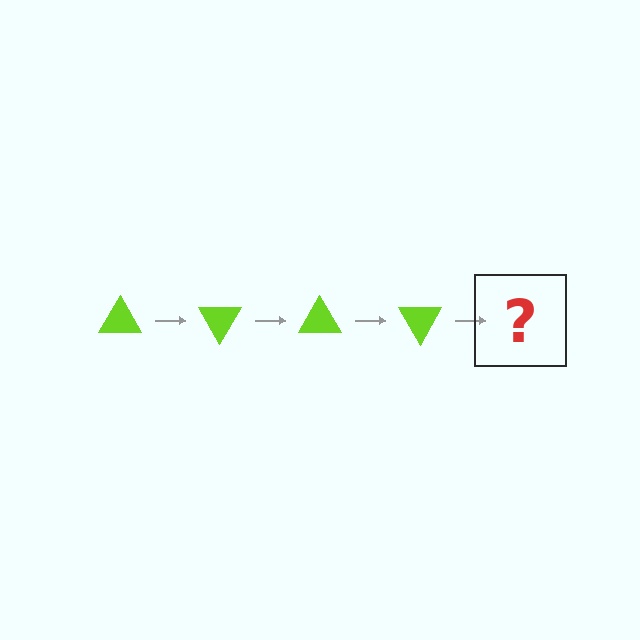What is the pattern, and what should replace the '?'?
The pattern is that the triangle rotates 60 degrees each step. The '?' should be a lime triangle rotated 240 degrees.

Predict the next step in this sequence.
The next step is a lime triangle rotated 240 degrees.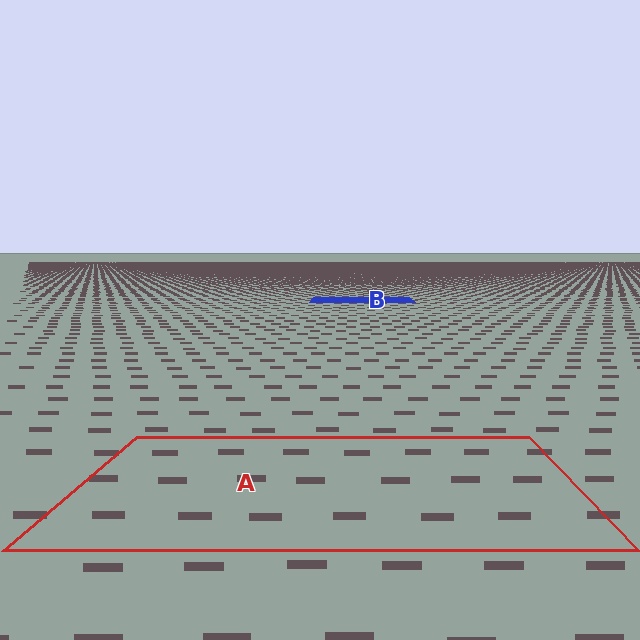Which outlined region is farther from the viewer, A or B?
Region B is farther from the viewer — the texture elements inside it appear smaller and more densely packed.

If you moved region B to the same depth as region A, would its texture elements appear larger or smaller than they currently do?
They would appear larger. At a closer depth, the same texture elements are projected at a bigger on-screen size.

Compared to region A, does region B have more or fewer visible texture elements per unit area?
Region B has more texture elements per unit area — they are packed more densely because it is farther away.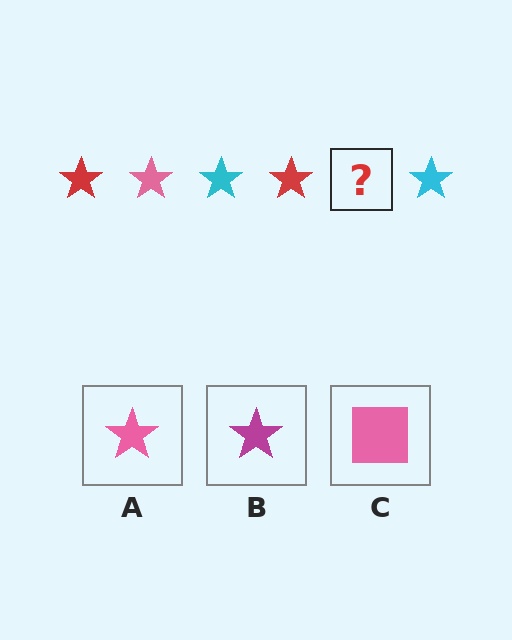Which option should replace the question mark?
Option A.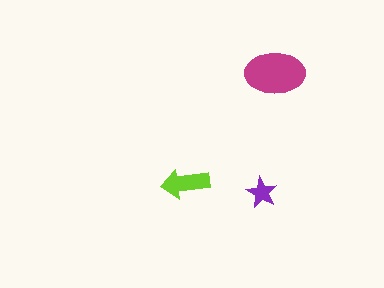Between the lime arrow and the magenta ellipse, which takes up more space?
The magenta ellipse.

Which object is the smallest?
The purple star.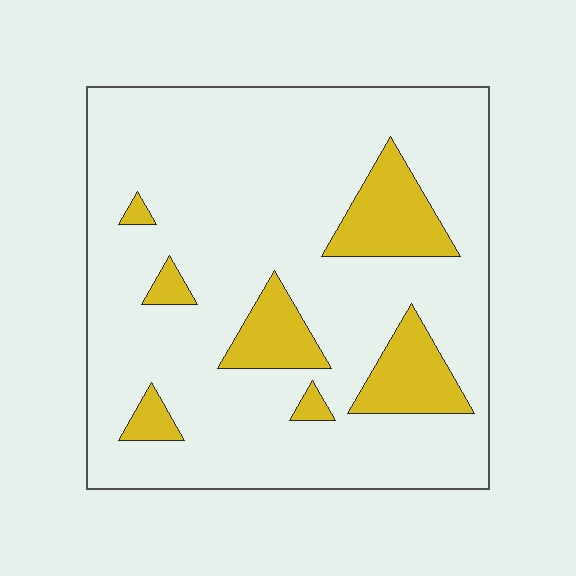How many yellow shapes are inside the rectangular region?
7.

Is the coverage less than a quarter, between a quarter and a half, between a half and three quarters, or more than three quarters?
Less than a quarter.